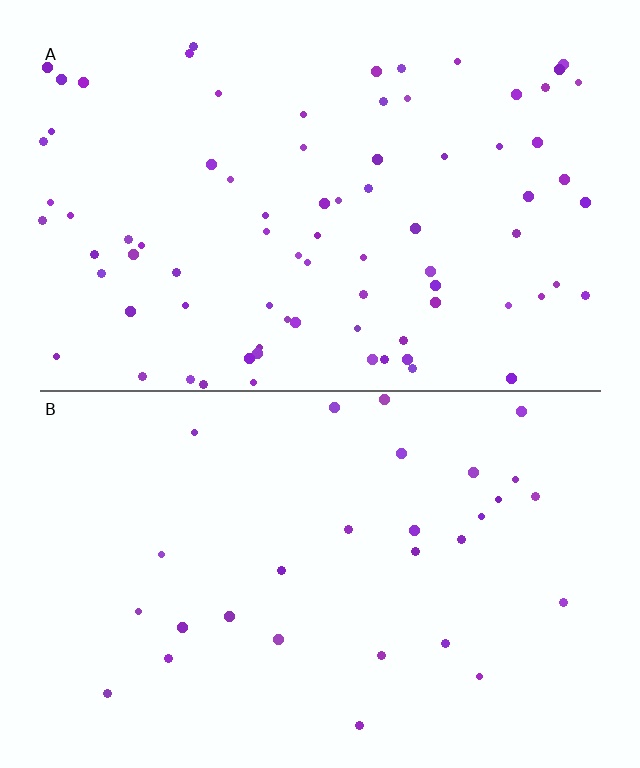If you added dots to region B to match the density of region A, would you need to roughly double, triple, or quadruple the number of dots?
Approximately triple.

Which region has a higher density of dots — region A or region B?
A (the top).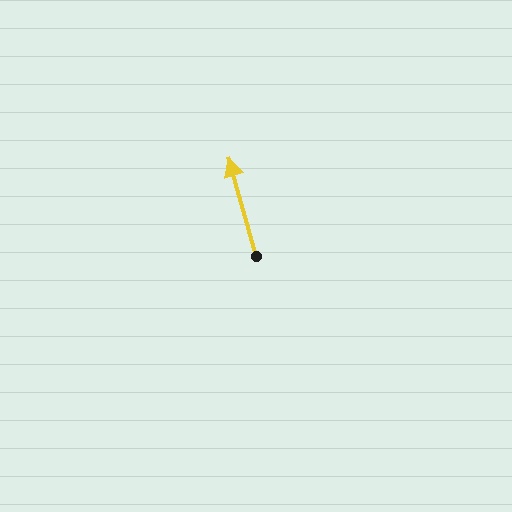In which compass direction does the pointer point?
North.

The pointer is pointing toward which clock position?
Roughly 11 o'clock.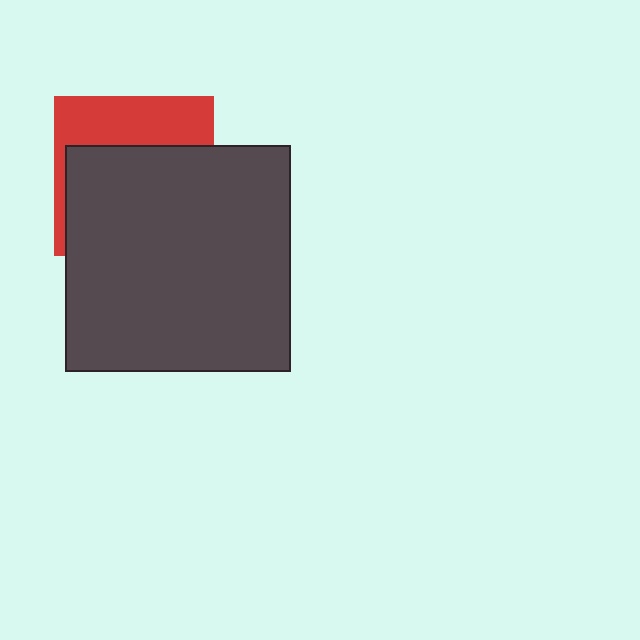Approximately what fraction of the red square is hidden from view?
Roughly 64% of the red square is hidden behind the dark gray square.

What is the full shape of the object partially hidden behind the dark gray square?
The partially hidden object is a red square.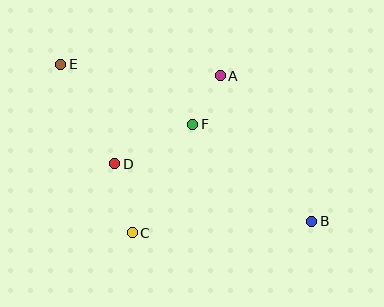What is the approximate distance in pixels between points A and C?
The distance between A and C is approximately 180 pixels.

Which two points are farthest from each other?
Points B and E are farthest from each other.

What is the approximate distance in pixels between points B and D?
The distance between B and D is approximately 205 pixels.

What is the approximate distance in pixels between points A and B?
The distance between A and B is approximately 172 pixels.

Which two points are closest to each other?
Points A and F are closest to each other.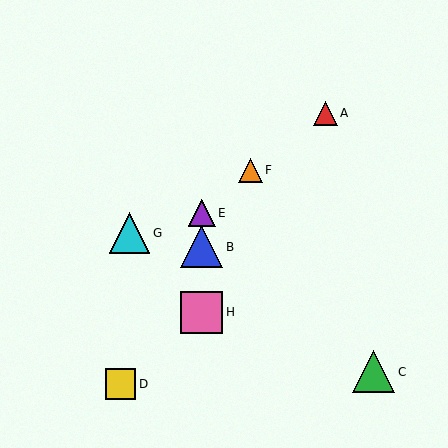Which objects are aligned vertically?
Objects B, E, H are aligned vertically.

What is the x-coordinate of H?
Object H is at x≈202.